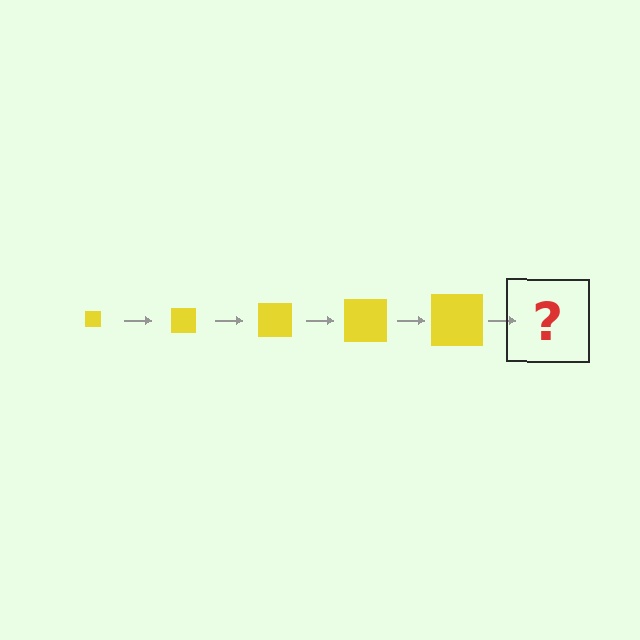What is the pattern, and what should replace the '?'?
The pattern is that the square gets progressively larger each step. The '?' should be a yellow square, larger than the previous one.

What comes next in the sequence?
The next element should be a yellow square, larger than the previous one.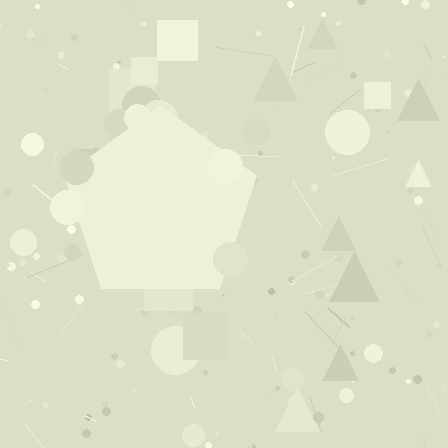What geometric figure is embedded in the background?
A pentagon is embedded in the background.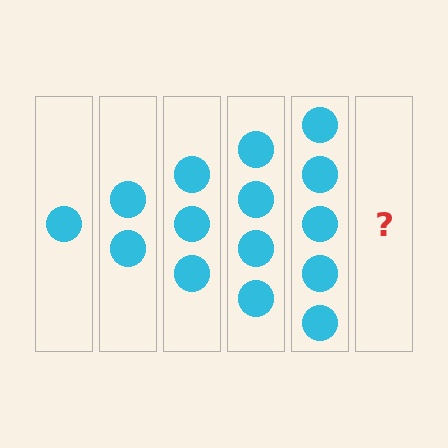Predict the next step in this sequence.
The next step is 6 circles.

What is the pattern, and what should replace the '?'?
The pattern is that each step adds one more circle. The '?' should be 6 circles.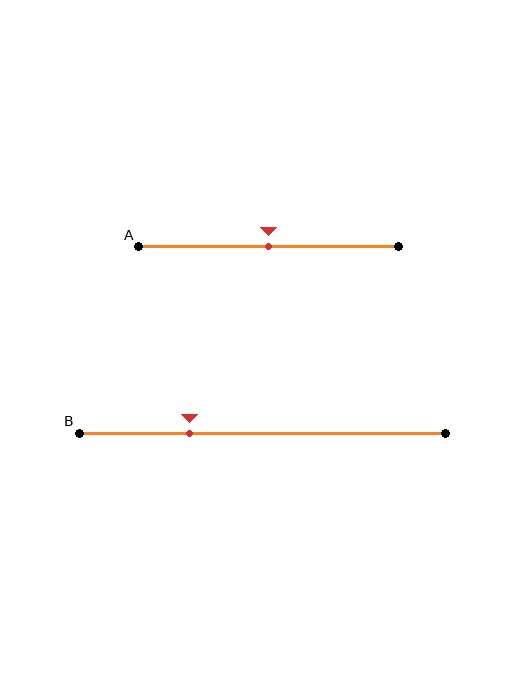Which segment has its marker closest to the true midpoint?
Segment A has its marker closest to the true midpoint.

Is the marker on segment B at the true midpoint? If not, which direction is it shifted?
No, the marker on segment B is shifted to the left by about 20% of the segment length.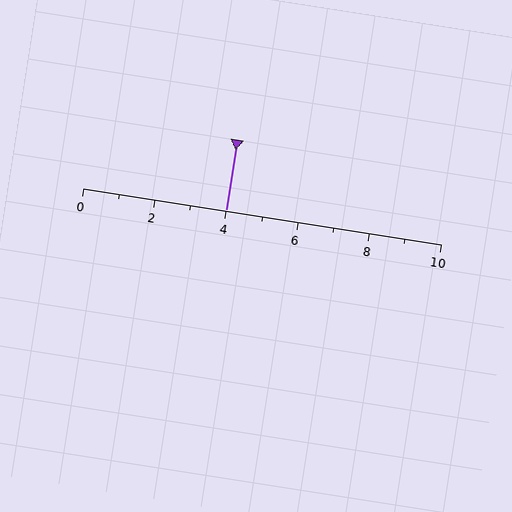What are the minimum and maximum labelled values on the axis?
The axis runs from 0 to 10.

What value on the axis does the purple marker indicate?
The marker indicates approximately 4.